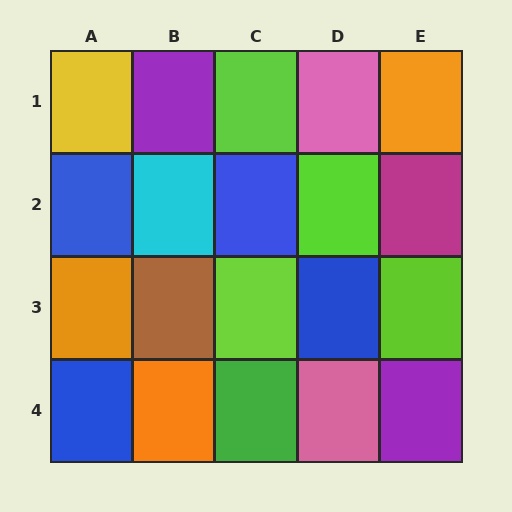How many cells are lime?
4 cells are lime.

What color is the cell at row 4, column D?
Pink.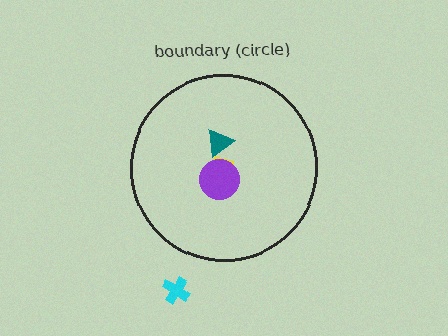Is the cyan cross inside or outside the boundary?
Outside.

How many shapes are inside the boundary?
3 inside, 1 outside.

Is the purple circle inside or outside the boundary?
Inside.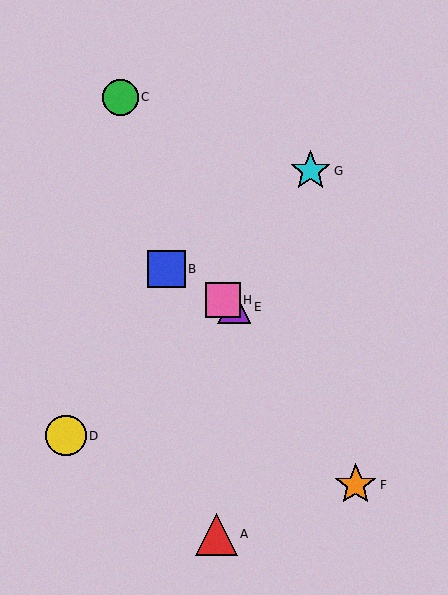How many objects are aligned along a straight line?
3 objects (B, E, H) are aligned along a straight line.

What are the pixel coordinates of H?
Object H is at (223, 300).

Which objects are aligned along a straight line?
Objects B, E, H are aligned along a straight line.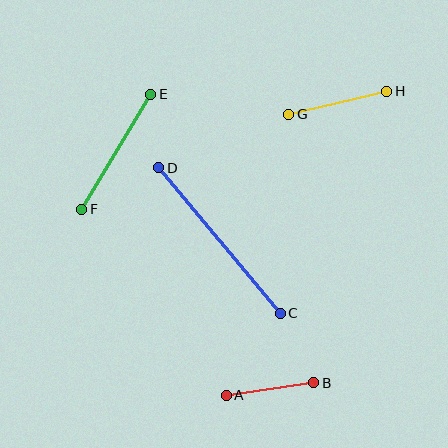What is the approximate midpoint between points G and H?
The midpoint is at approximately (338, 103) pixels.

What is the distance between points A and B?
The distance is approximately 88 pixels.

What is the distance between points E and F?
The distance is approximately 134 pixels.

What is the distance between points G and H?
The distance is approximately 101 pixels.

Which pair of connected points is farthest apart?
Points C and D are farthest apart.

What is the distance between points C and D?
The distance is approximately 189 pixels.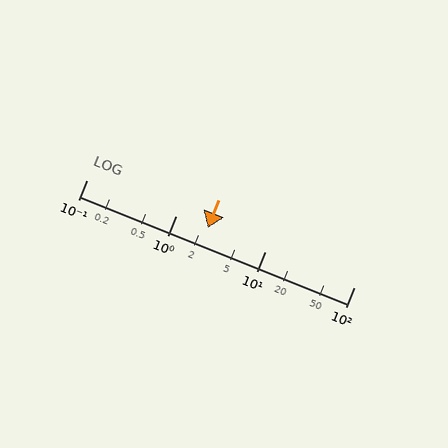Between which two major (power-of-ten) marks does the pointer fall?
The pointer is between 1 and 10.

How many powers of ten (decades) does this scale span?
The scale spans 3 decades, from 0.1 to 100.